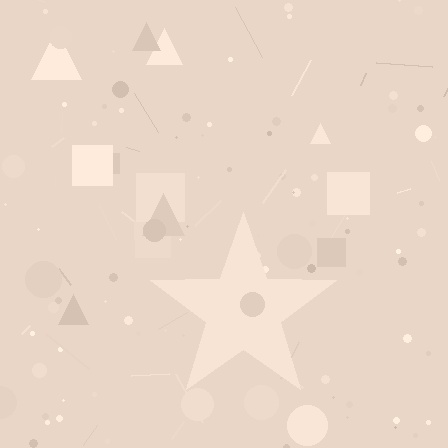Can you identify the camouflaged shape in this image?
The camouflaged shape is a star.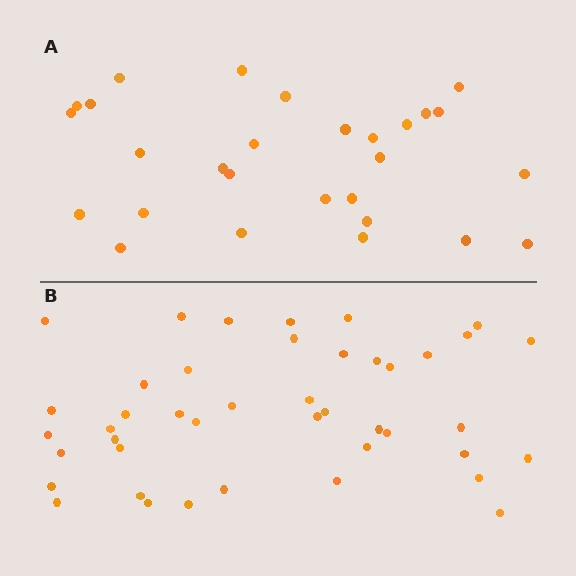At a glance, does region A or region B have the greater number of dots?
Region B (the bottom region) has more dots.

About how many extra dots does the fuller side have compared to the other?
Region B has approximately 15 more dots than region A.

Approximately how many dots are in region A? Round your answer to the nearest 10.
About 30 dots. (The exact count is 28, which rounds to 30.)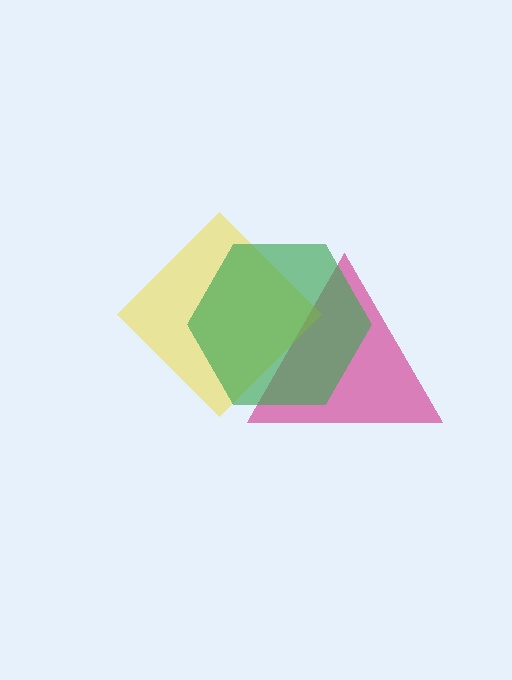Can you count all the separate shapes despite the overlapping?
Yes, there are 3 separate shapes.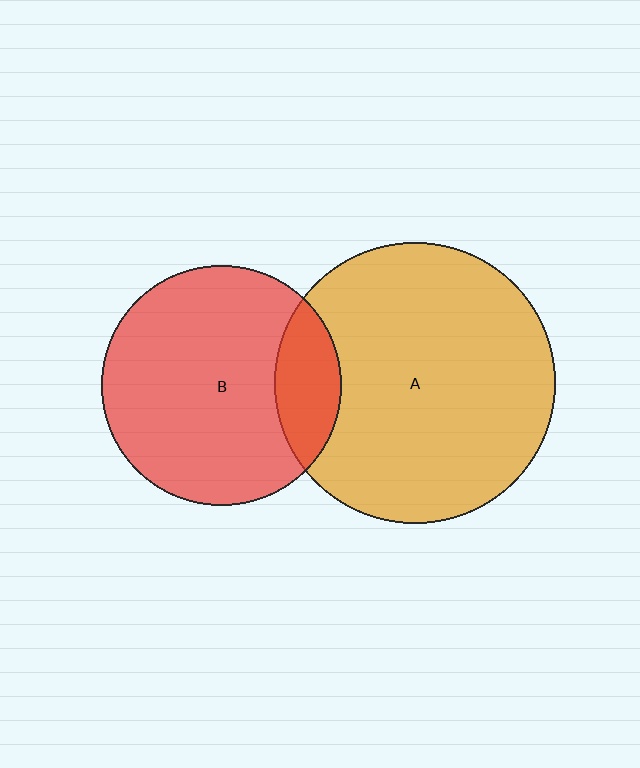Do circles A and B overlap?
Yes.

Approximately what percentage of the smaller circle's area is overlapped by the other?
Approximately 20%.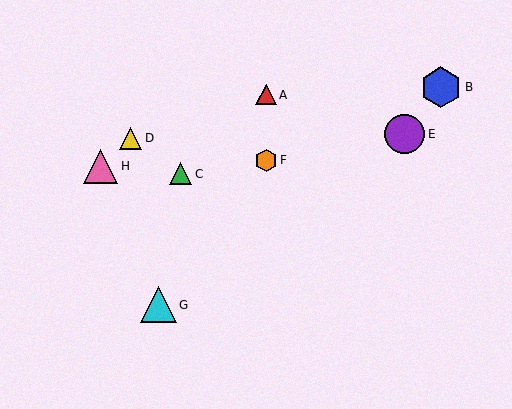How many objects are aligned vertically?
2 objects (A, F) are aligned vertically.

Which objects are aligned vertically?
Objects A, F are aligned vertically.